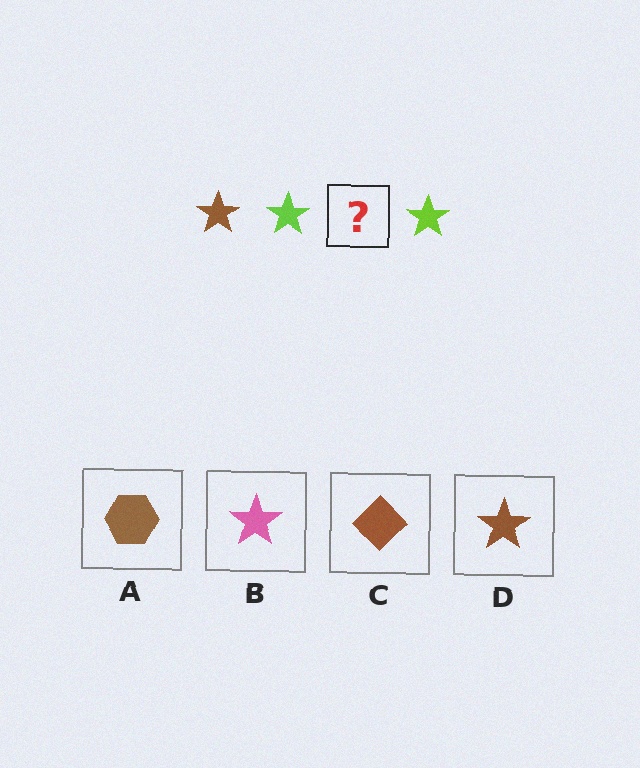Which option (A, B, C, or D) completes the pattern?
D.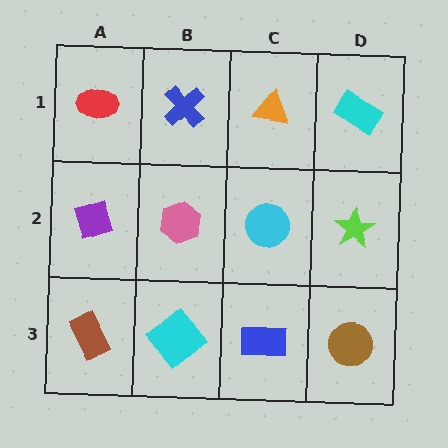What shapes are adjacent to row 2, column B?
A blue cross (row 1, column B), a cyan diamond (row 3, column B), a purple diamond (row 2, column A), a cyan circle (row 2, column C).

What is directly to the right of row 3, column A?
A cyan diamond.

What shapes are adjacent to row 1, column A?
A purple diamond (row 2, column A), a blue cross (row 1, column B).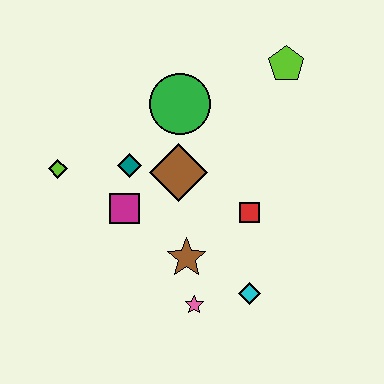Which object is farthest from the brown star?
The lime pentagon is farthest from the brown star.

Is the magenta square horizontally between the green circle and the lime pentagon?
No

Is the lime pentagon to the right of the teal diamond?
Yes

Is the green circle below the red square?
No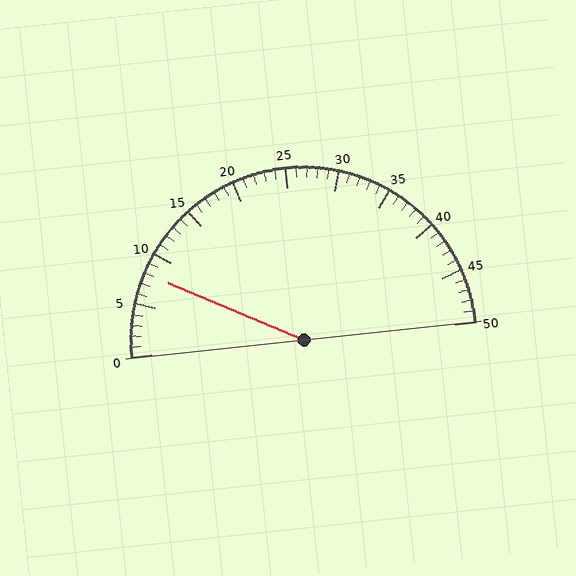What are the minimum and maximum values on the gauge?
The gauge ranges from 0 to 50.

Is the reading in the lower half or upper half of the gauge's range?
The reading is in the lower half of the range (0 to 50).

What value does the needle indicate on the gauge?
The needle indicates approximately 8.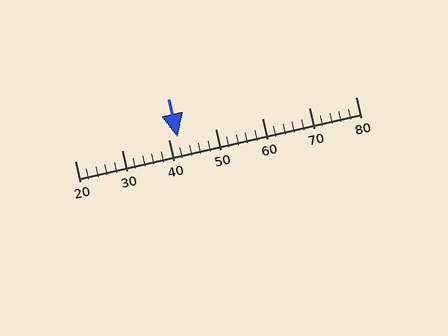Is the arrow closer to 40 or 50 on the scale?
The arrow is closer to 40.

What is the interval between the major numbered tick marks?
The major tick marks are spaced 10 units apart.